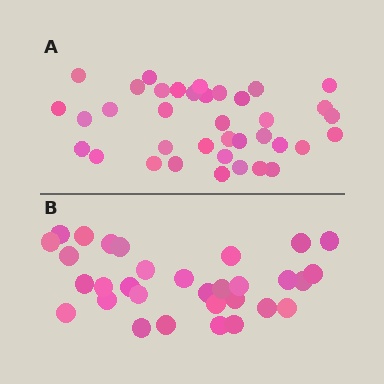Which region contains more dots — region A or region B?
Region A (the top region) has more dots.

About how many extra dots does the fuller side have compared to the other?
Region A has about 6 more dots than region B.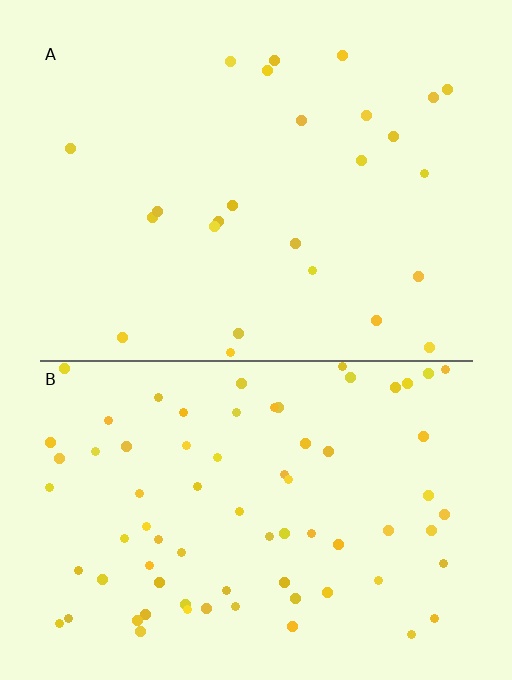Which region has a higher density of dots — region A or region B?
B (the bottom).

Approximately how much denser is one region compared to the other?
Approximately 2.9× — region B over region A.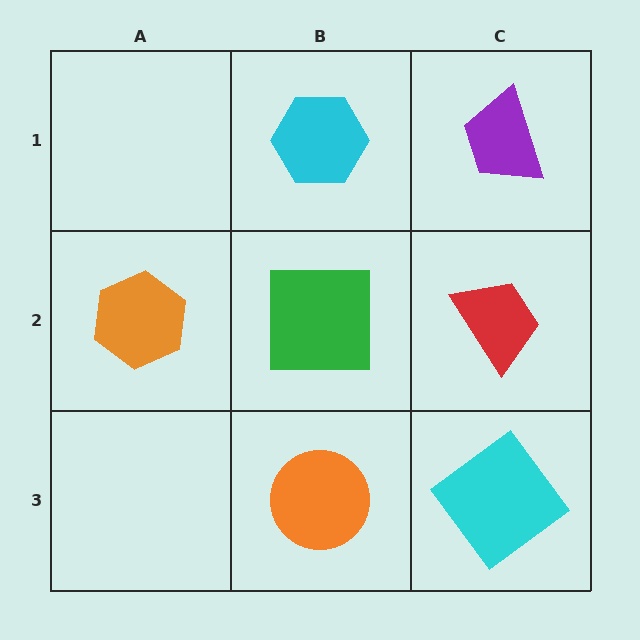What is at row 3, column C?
A cyan diamond.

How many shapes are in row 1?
2 shapes.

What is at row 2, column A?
An orange hexagon.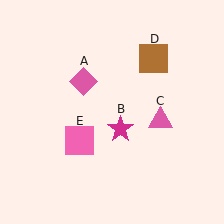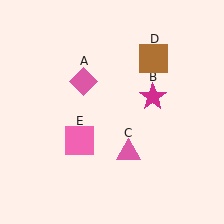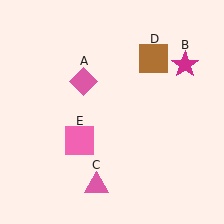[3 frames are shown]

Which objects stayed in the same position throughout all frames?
Pink diamond (object A) and brown square (object D) and pink square (object E) remained stationary.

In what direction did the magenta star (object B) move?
The magenta star (object B) moved up and to the right.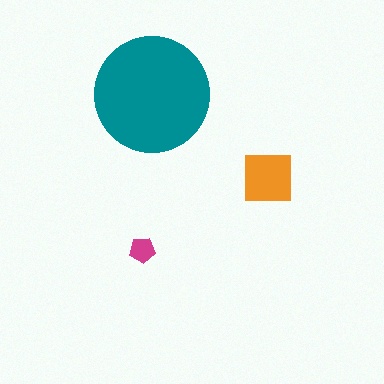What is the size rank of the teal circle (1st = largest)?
1st.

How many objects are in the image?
There are 3 objects in the image.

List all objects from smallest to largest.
The magenta pentagon, the orange square, the teal circle.